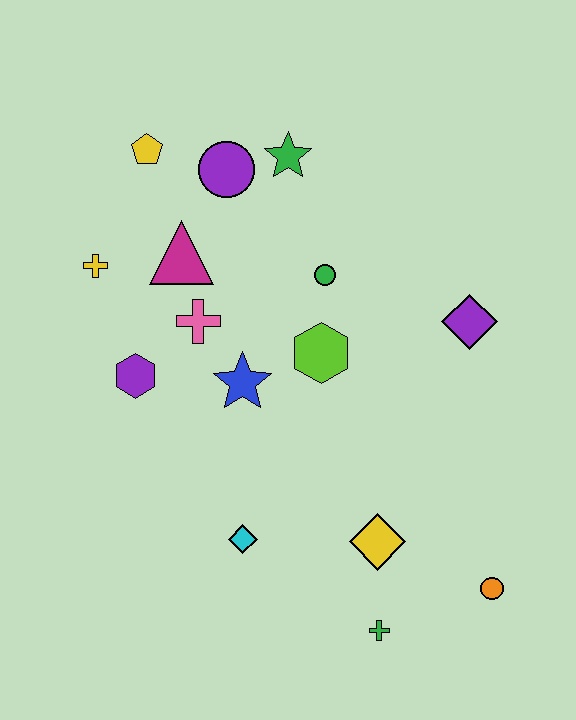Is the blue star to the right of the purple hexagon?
Yes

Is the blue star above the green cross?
Yes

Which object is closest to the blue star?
The pink cross is closest to the blue star.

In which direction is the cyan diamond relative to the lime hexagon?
The cyan diamond is below the lime hexagon.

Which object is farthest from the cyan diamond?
The yellow pentagon is farthest from the cyan diamond.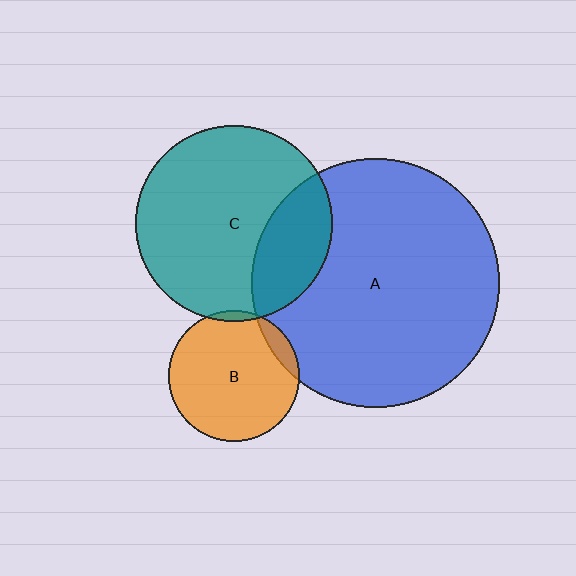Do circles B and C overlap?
Yes.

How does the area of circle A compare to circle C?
Approximately 1.6 times.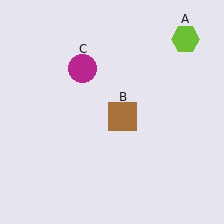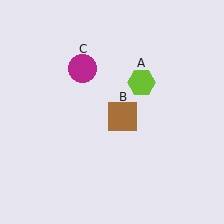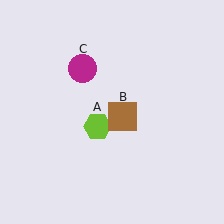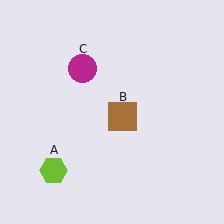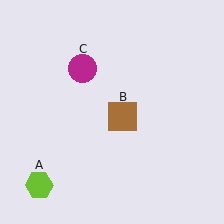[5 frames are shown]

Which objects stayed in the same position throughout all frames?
Brown square (object B) and magenta circle (object C) remained stationary.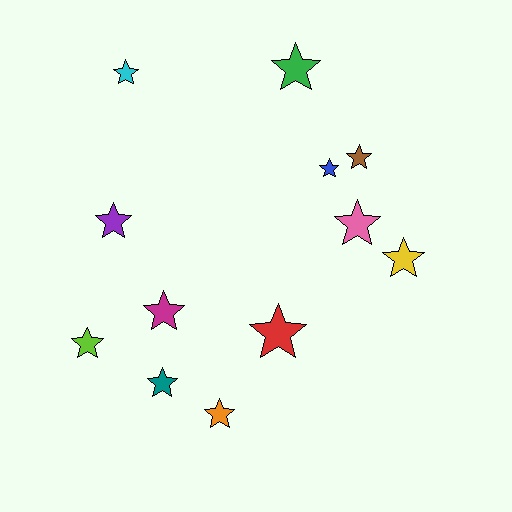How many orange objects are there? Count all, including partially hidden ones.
There is 1 orange object.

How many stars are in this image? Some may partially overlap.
There are 12 stars.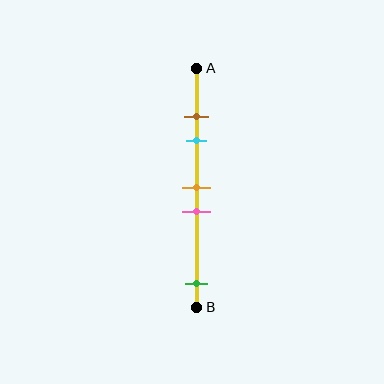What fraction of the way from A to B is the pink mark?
The pink mark is approximately 60% (0.6) of the way from A to B.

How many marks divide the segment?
There are 5 marks dividing the segment.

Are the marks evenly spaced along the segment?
No, the marks are not evenly spaced.